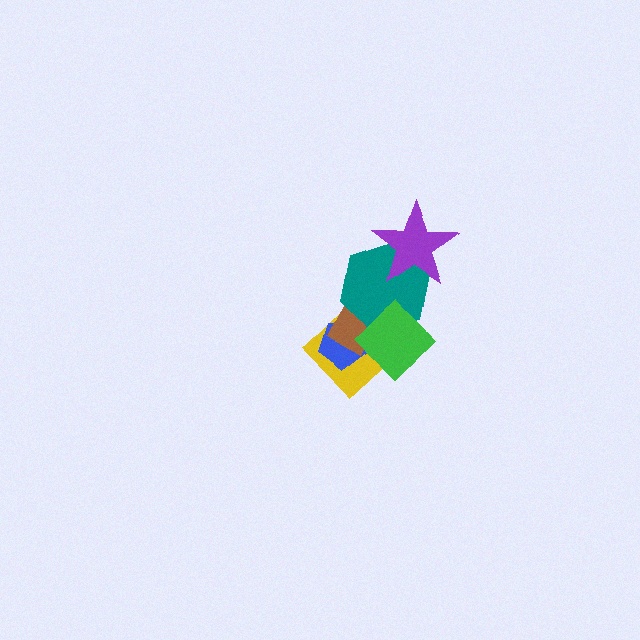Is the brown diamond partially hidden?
Yes, it is partially covered by another shape.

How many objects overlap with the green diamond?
4 objects overlap with the green diamond.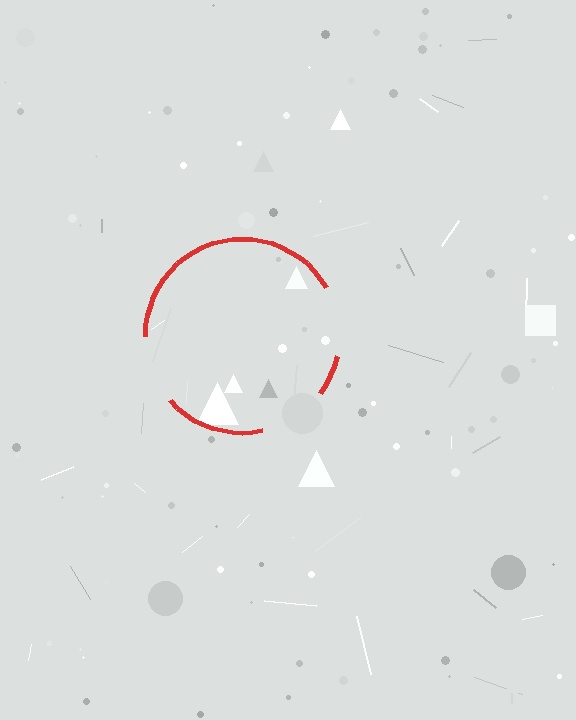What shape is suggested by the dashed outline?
The dashed outline suggests a circle.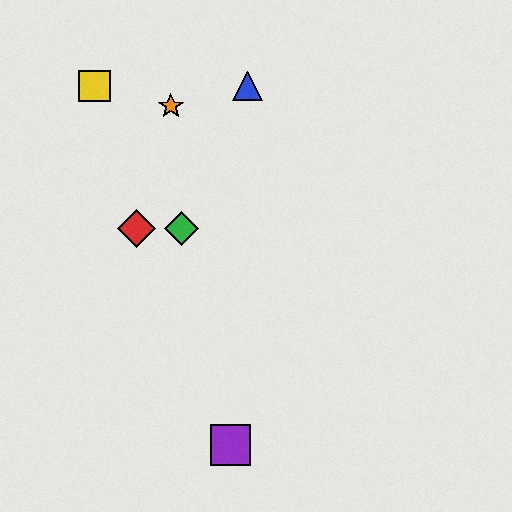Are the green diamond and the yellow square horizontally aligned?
No, the green diamond is at y≈229 and the yellow square is at y≈86.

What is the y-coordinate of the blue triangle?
The blue triangle is at y≈86.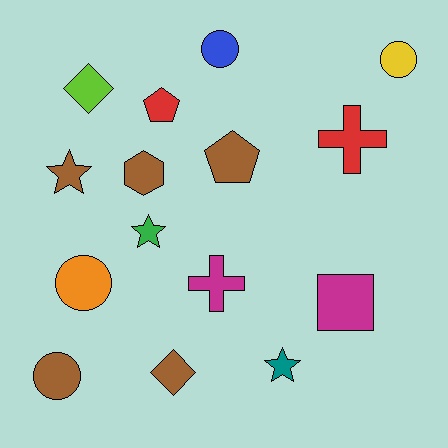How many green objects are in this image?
There is 1 green object.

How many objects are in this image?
There are 15 objects.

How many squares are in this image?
There is 1 square.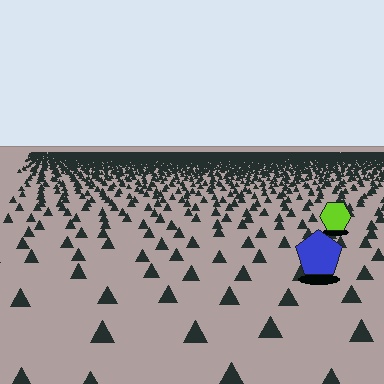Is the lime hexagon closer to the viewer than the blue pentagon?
No. The blue pentagon is closer — you can tell from the texture gradient: the ground texture is coarser near it.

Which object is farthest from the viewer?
The lime hexagon is farthest from the viewer. It appears smaller and the ground texture around it is denser.